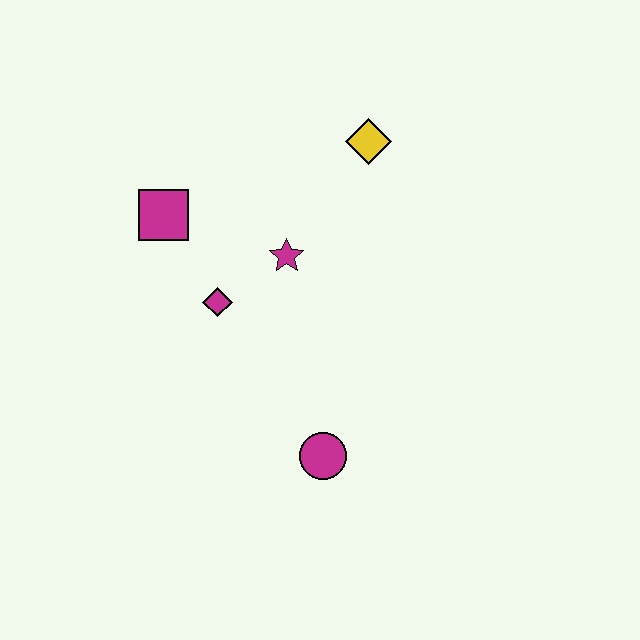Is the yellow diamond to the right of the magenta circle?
Yes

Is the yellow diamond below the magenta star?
No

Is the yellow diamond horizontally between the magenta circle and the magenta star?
No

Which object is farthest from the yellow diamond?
The magenta circle is farthest from the yellow diamond.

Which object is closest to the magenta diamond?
The magenta star is closest to the magenta diamond.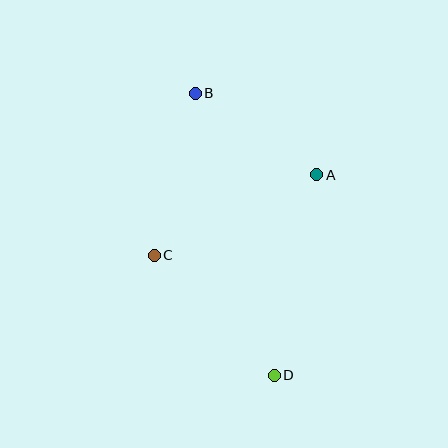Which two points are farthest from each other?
Points B and D are farthest from each other.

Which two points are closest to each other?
Points A and B are closest to each other.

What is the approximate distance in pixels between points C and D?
The distance between C and D is approximately 170 pixels.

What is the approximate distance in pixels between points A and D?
The distance between A and D is approximately 205 pixels.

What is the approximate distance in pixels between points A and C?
The distance between A and C is approximately 181 pixels.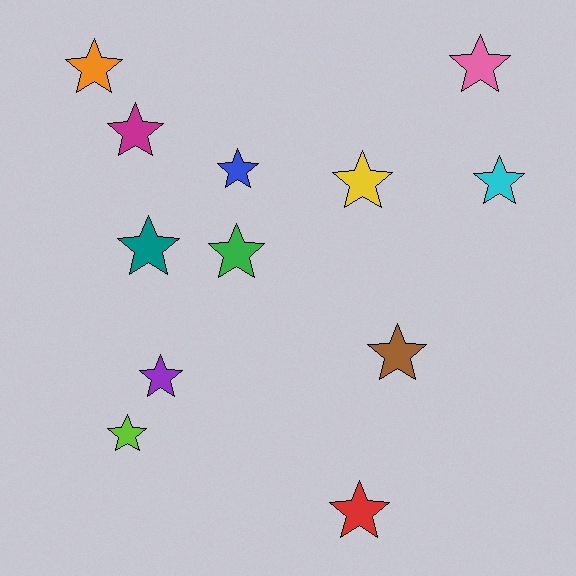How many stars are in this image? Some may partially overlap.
There are 12 stars.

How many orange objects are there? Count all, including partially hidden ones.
There is 1 orange object.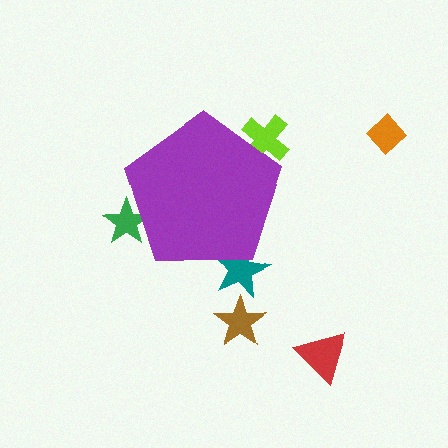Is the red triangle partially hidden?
No, the red triangle is fully visible.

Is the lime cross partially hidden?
Yes, the lime cross is partially hidden behind the purple pentagon.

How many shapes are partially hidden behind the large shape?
3 shapes are partially hidden.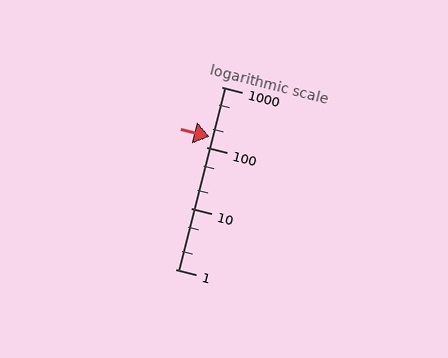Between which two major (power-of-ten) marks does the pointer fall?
The pointer is between 100 and 1000.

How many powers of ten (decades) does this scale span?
The scale spans 3 decades, from 1 to 1000.